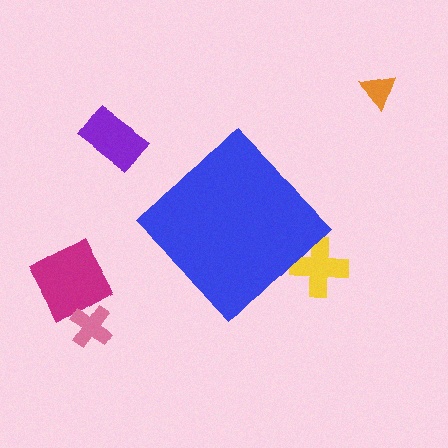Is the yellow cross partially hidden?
Yes, the yellow cross is partially hidden behind the blue diamond.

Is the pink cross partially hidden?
No, the pink cross is fully visible.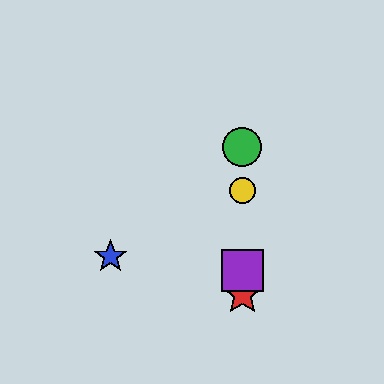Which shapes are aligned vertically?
The red star, the green circle, the yellow circle, the purple square are aligned vertically.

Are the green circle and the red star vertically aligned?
Yes, both are at x≈242.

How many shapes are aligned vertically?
4 shapes (the red star, the green circle, the yellow circle, the purple square) are aligned vertically.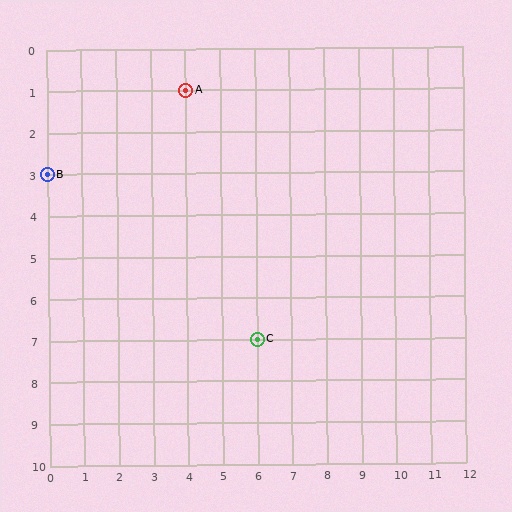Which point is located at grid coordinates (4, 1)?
Point A is at (4, 1).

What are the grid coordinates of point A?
Point A is at grid coordinates (4, 1).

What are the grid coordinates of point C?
Point C is at grid coordinates (6, 7).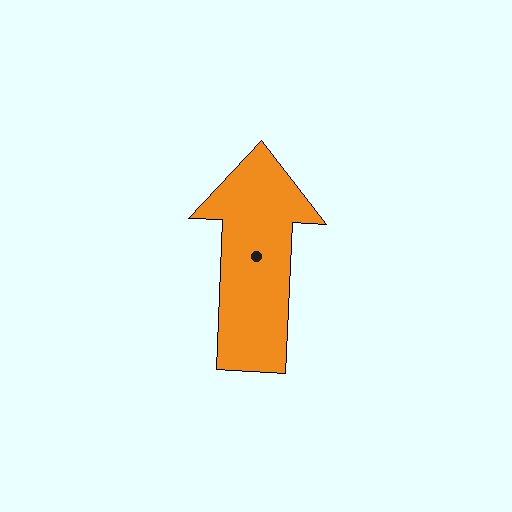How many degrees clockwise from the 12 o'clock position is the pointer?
Approximately 3 degrees.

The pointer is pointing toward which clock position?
Roughly 12 o'clock.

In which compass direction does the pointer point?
North.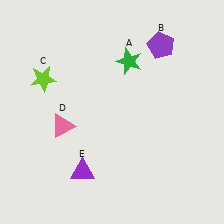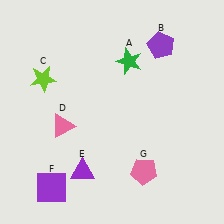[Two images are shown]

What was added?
A purple square (F), a pink pentagon (G) were added in Image 2.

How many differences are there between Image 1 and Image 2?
There are 2 differences between the two images.